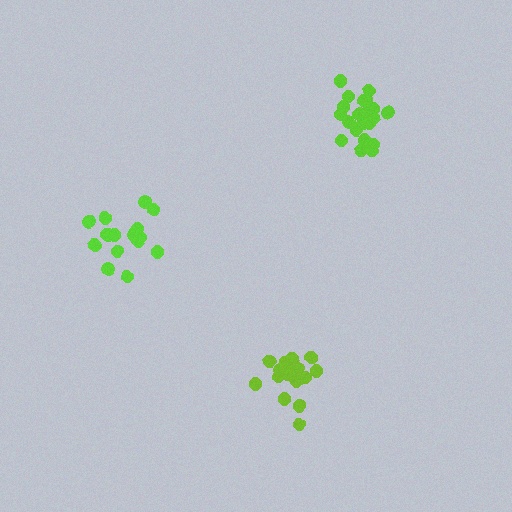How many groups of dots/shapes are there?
There are 3 groups.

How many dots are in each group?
Group 1: 19 dots, Group 2: 21 dots, Group 3: 20 dots (60 total).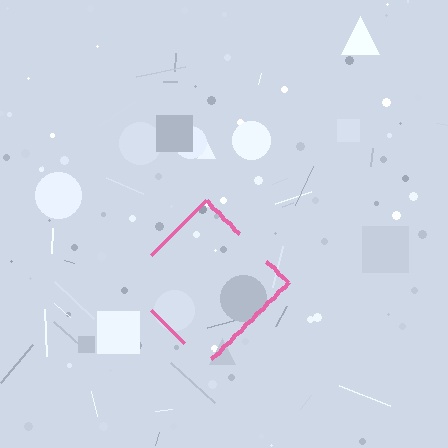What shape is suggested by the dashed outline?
The dashed outline suggests a diamond.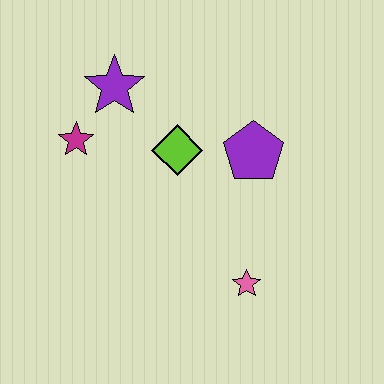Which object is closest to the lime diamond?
The purple pentagon is closest to the lime diamond.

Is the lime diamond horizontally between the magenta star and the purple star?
No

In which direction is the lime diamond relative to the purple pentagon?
The lime diamond is to the left of the purple pentagon.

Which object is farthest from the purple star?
The pink star is farthest from the purple star.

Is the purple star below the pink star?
No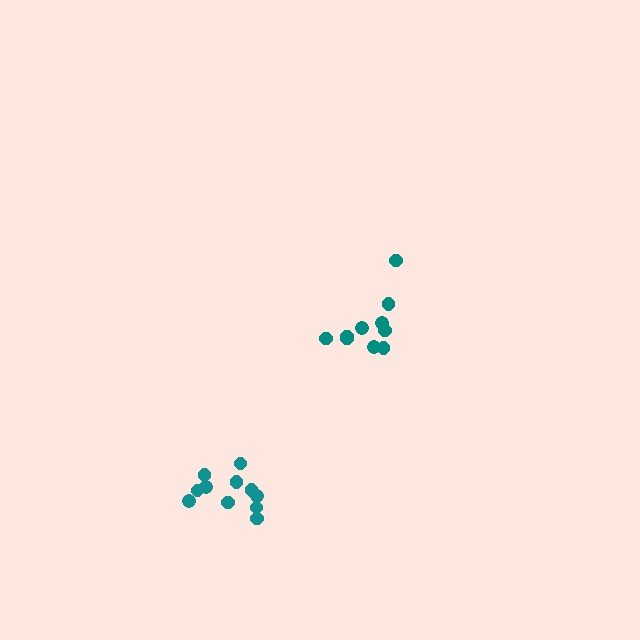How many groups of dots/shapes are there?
There are 2 groups.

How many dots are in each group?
Group 1: 11 dots, Group 2: 10 dots (21 total).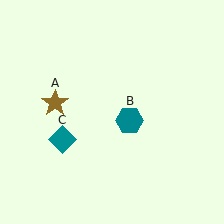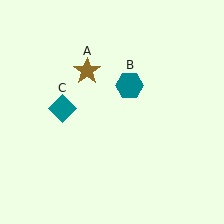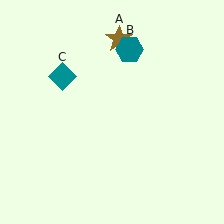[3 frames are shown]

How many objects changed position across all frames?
3 objects changed position: brown star (object A), teal hexagon (object B), teal diamond (object C).